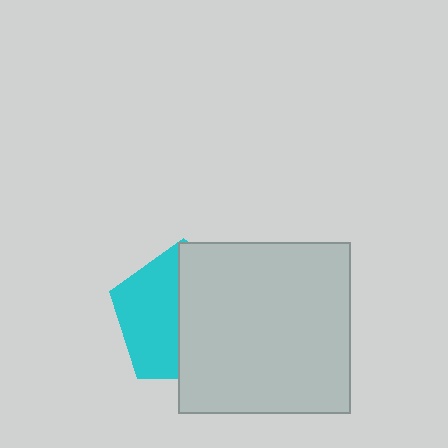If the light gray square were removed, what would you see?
You would see the complete cyan pentagon.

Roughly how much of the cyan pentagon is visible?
A small part of it is visible (roughly 45%).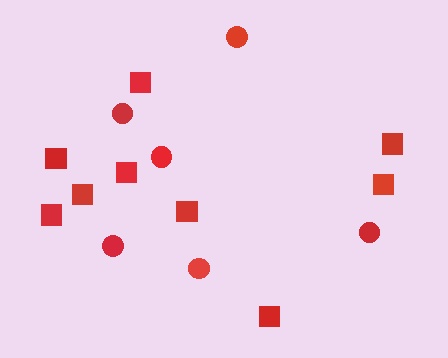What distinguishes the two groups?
There are 2 groups: one group of squares (9) and one group of circles (6).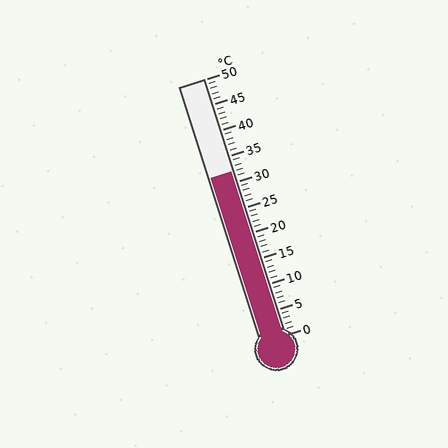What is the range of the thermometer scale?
The thermometer scale ranges from 0°C to 50°C.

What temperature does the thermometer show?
The thermometer shows approximately 32°C.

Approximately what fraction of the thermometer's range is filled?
The thermometer is filled to approximately 65% of its range.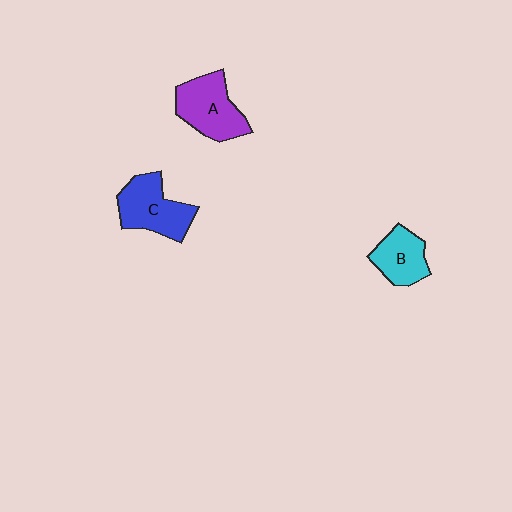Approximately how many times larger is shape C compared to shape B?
Approximately 1.4 times.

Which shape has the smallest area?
Shape B (cyan).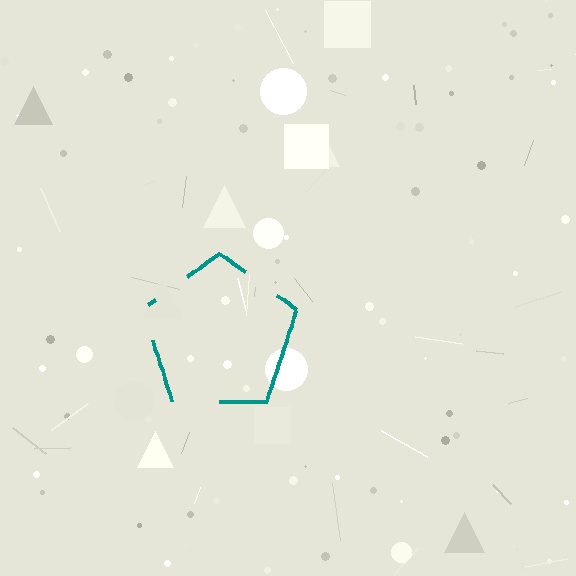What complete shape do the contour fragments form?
The contour fragments form a pentagon.